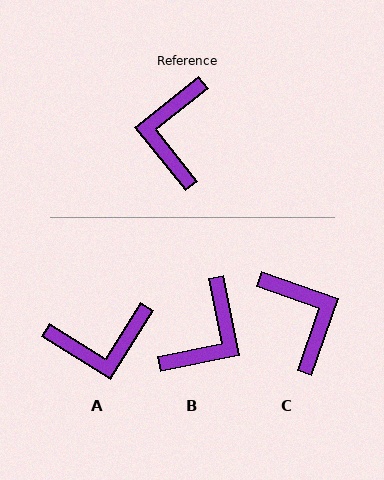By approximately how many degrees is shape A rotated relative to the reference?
Approximately 109 degrees counter-clockwise.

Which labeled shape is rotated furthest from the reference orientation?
B, about 153 degrees away.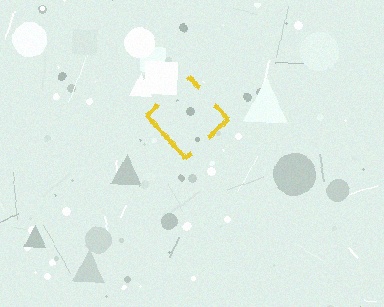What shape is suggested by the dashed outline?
The dashed outline suggests a diamond.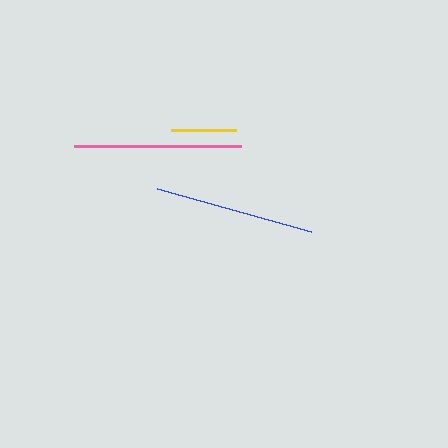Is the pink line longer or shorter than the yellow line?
The pink line is longer than the yellow line.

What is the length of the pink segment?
The pink segment is approximately 167 pixels long.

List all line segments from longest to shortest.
From longest to shortest: pink, blue, yellow.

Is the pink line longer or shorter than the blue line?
The pink line is longer than the blue line.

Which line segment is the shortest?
The yellow line is the shortest at approximately 66 pixels.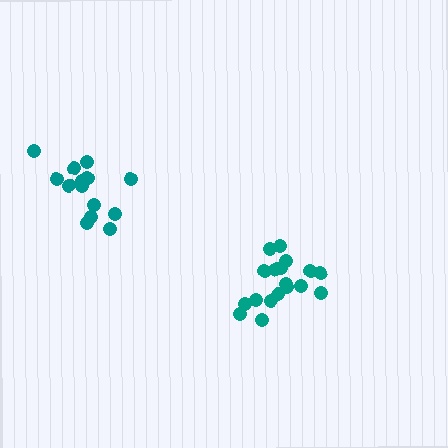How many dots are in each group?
Group 1: 18 dots, Group 2: 14 dots (32 total).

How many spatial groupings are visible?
There are 2 spatial groupings.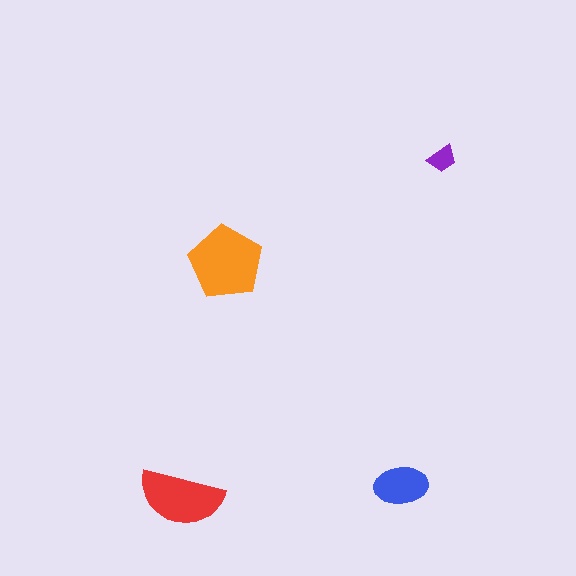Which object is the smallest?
The purple trapezoid.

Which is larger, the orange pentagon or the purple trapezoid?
The orange pentagon.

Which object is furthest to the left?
The red semicircle is leftmost.